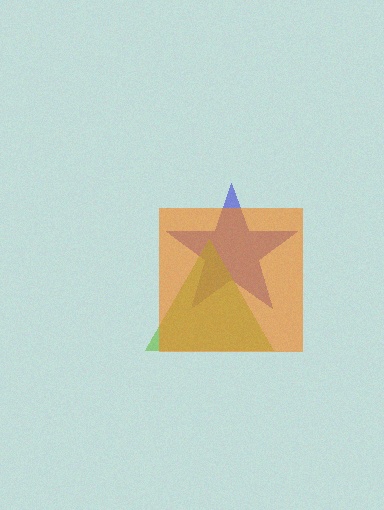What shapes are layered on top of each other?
The layered shapes are: a blue star, a lime triangle, an orange square.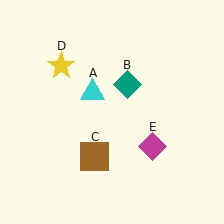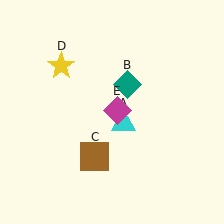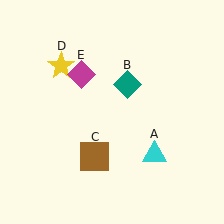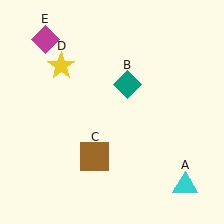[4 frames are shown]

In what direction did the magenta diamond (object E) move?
The magenta diamond (object E) moved up and to the left.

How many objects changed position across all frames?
2 objects changed position: cyan triangle (object A), magenta diamond (object E).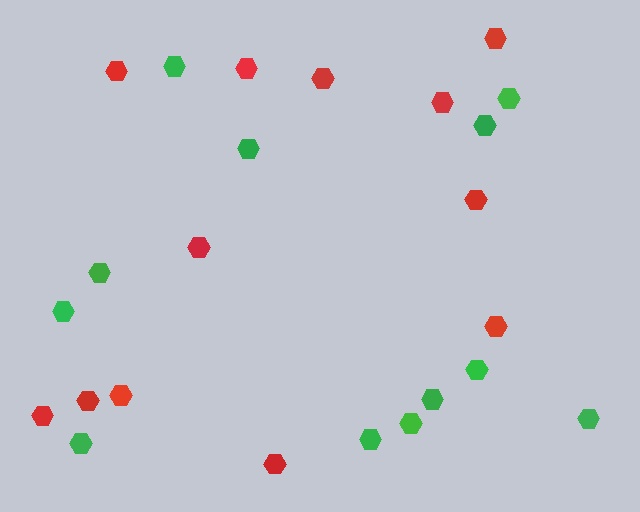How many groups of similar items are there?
There are 2 groups: one group of green hexagons (12) and one group of red hexagons (12).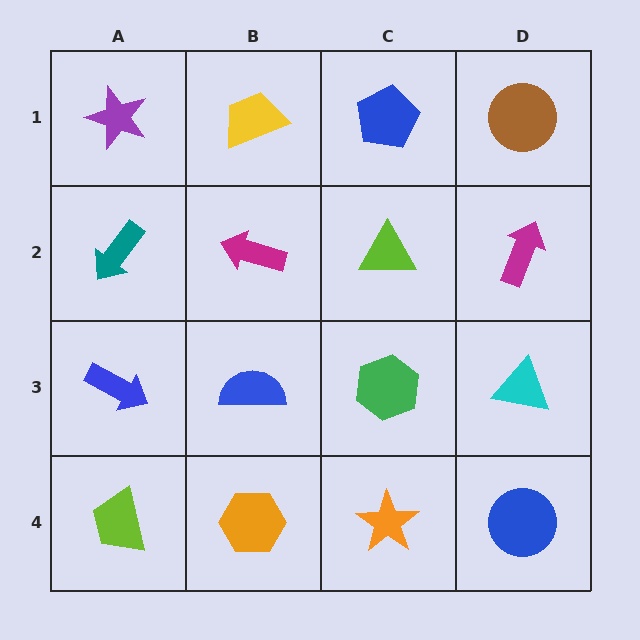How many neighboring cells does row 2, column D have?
3.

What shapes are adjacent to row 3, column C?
A lime triangle (row 2, column C), an orange star (row 4, column C), a blue semicircle (row 3, column B), a cyan triangle (row 3, column D).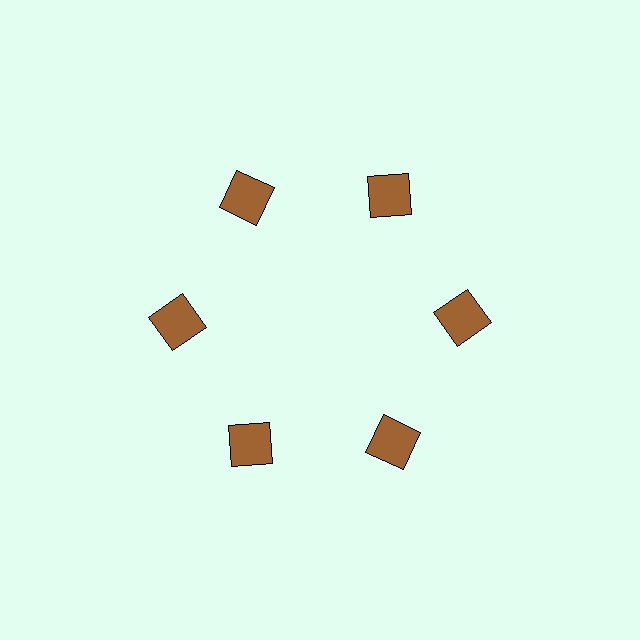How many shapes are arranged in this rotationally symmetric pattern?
There are 6 shapes, arranged in 6 groups of 1.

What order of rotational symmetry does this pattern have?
This pattern has 6-fold rotational symmetry.